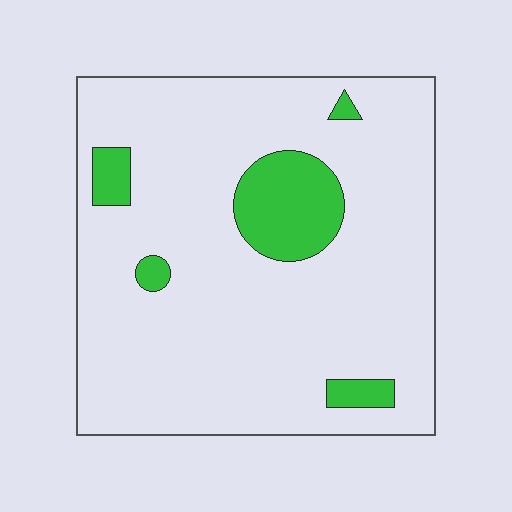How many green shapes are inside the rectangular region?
5.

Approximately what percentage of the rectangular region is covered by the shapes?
Approximately 10%.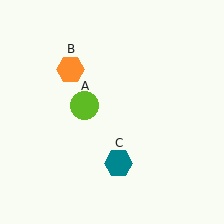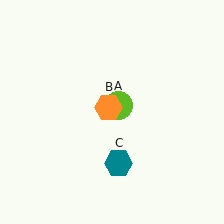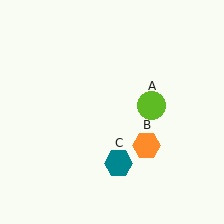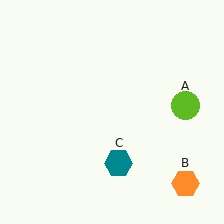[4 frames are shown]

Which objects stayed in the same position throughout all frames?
Teal hexagon (object C) remained stationary.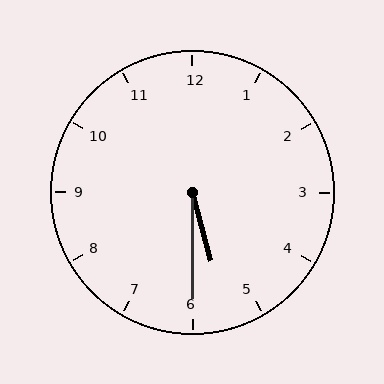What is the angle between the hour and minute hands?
Approximately 15 degrees.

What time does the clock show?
5:30.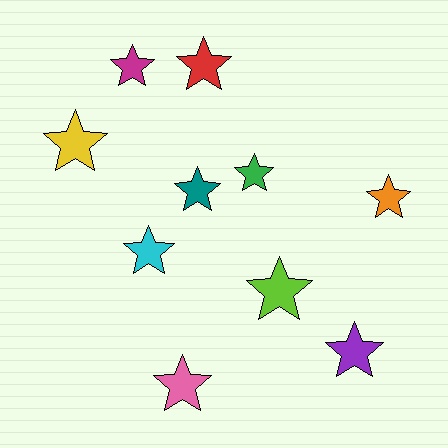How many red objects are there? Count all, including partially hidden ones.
There is 1 red object.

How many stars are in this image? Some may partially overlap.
There are 10 stars.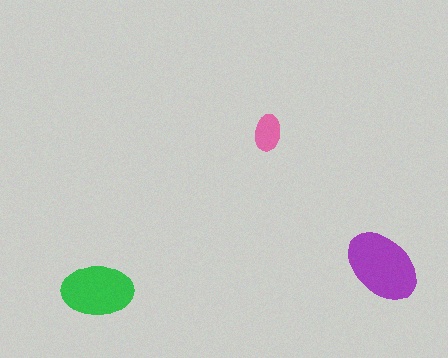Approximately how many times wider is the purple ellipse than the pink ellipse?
About 2 times wider.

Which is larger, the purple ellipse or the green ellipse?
The purple one.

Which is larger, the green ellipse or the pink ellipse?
The green one.